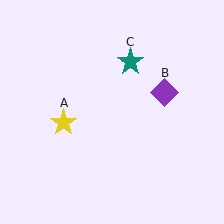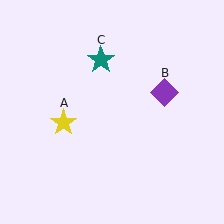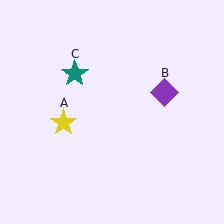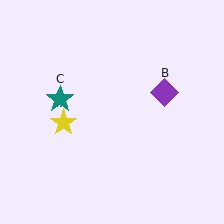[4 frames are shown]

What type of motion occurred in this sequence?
The teal star (object C) rotated counterclockwise around the center of the scene.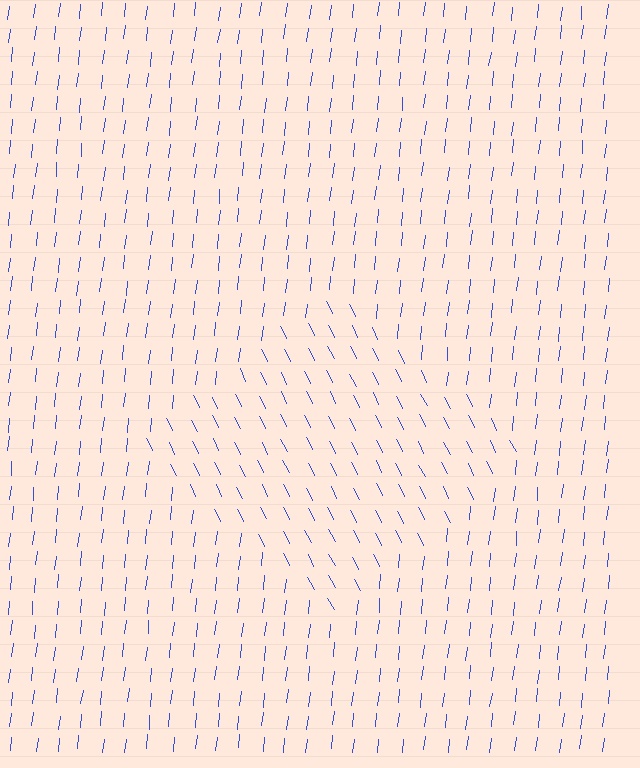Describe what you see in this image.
The image is filled with small blue line segments. A diamond region in the image has lines oriented differently from the surrounding lines, creating a visible texture boundary.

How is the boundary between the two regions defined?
The boundary is defined purely by a change in line orientation (approximately 33 degrees difference). All lines are the same color and thickness.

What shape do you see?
I see a diamond.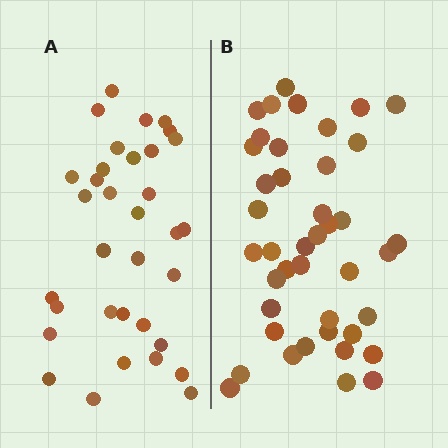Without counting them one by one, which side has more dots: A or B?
Region B (the right region) has more dots.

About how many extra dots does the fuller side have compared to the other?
Region B has roughly 8 or so more dots than region A.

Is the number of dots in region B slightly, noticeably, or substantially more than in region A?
Region B has only slightly more — the two regions are fairly close. The ratio is roughly 1.2 to 1.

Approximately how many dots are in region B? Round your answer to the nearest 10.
About 40 dots. (The exact count is 42, which rounds to 40.)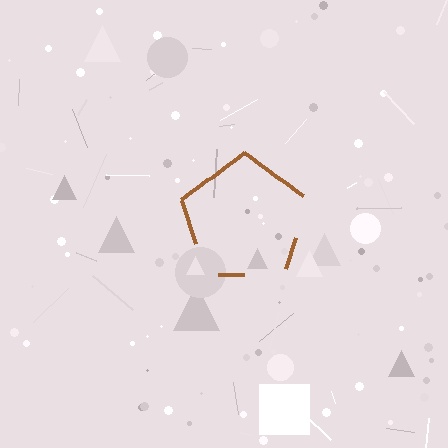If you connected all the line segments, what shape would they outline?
They would outline a pentagon.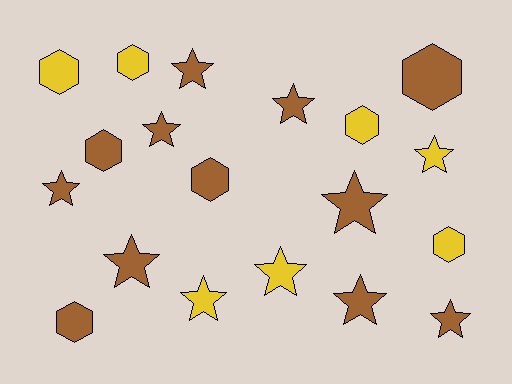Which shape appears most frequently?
Star, with 11 objects.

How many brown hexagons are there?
There are 4 brown hexagons.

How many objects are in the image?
There are 19 objects.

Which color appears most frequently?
Brown, with 12 objects.